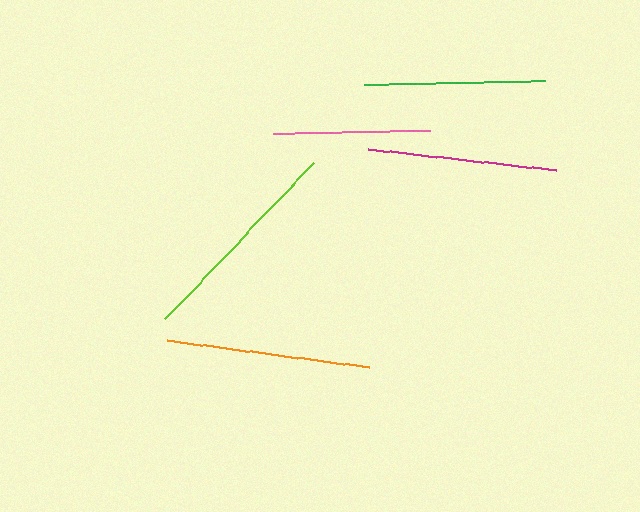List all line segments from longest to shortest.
From longest to shortest: lime, orange, magenta, green, pink.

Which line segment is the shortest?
The pink line is the shortest at approximately 157 pixels.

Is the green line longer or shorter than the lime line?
The lime line is longer than the green line.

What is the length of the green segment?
The green segment is approximately 181 pixels long.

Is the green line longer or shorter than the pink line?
The green line is longer than the pink line.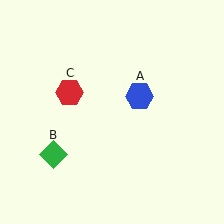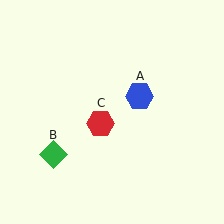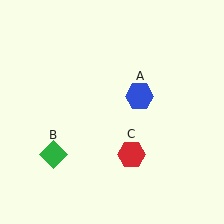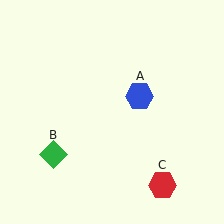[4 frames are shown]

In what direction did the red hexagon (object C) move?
The red hexagon (object C) moved down and to the right.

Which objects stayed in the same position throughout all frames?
Blue hexagon (object A) and green diamond (object B) remained stationary.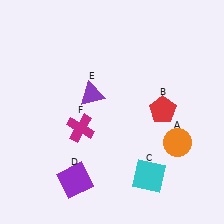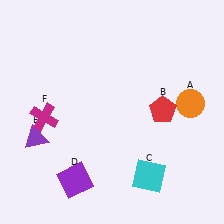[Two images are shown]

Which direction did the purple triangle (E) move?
The purple triangle (E) moved left.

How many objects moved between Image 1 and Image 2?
3 objects moved between the two images.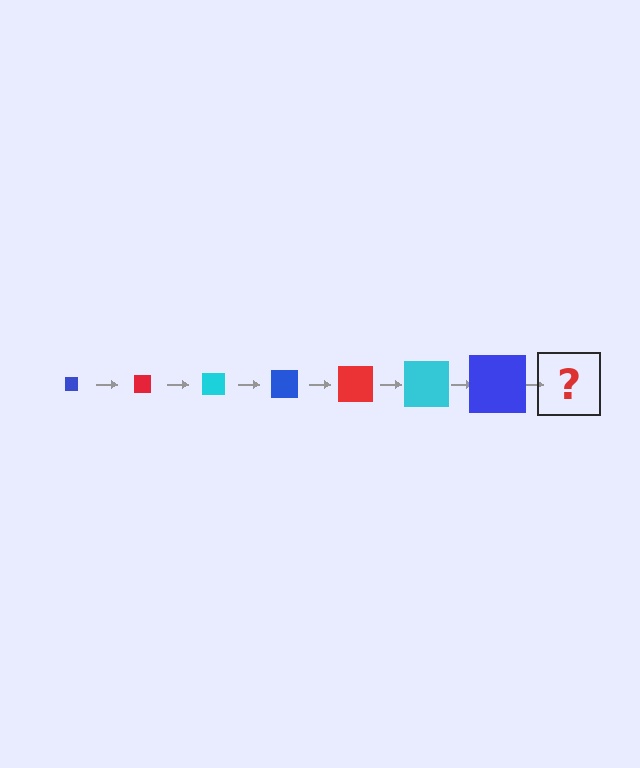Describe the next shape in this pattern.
It should be a red square, larger than the previous one.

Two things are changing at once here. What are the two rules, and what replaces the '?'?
The two rules are that the square grows larger each step and the color cycles through blue, red, and cyan. The '?' should be a red square, larger than the previous one.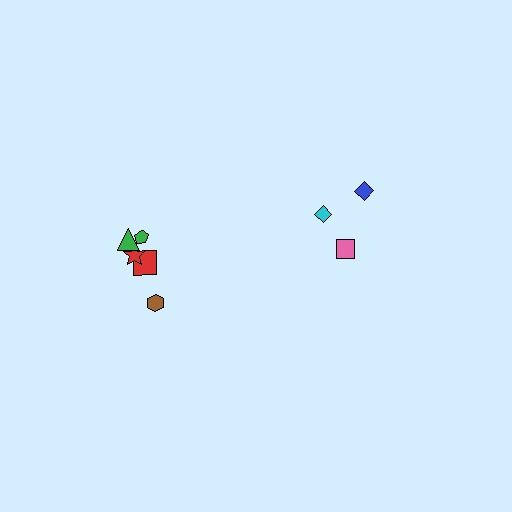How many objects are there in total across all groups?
There are 8 objects.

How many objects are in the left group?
There are 5 objects.